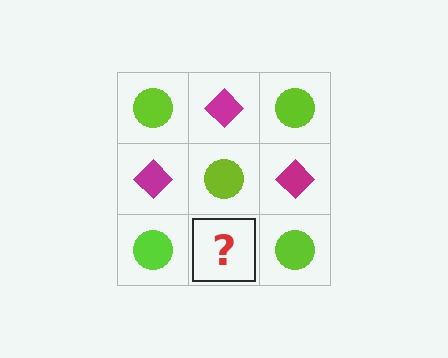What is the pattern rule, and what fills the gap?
The rule is that it alternates lime circle and magenta diamond in a checkerboard pattern. The gap should be filled with a magenta diamond.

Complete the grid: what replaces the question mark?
The question mark should be replaced with a magenta diamond.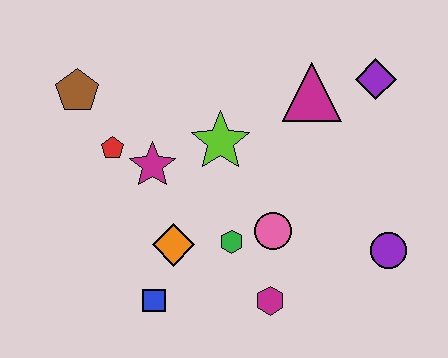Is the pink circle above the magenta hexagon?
Yes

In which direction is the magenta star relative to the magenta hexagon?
The magenta star is above the magenta hexagon.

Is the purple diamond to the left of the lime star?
No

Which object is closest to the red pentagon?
The magenta star is closest to the red pentagon.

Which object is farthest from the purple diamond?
The blue square is farthest from the purple diamond.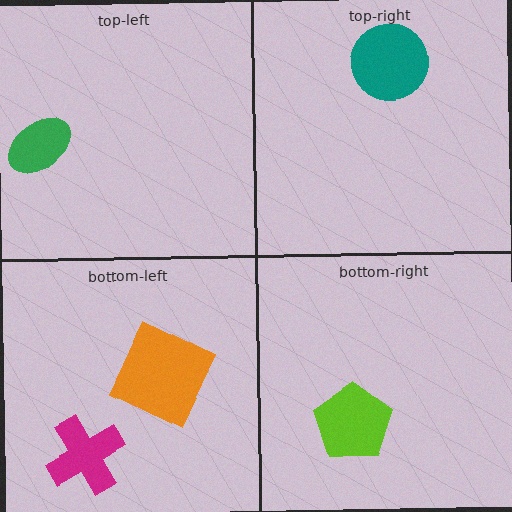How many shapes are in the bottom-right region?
1.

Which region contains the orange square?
The bottom-left region.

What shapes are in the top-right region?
The teal circle.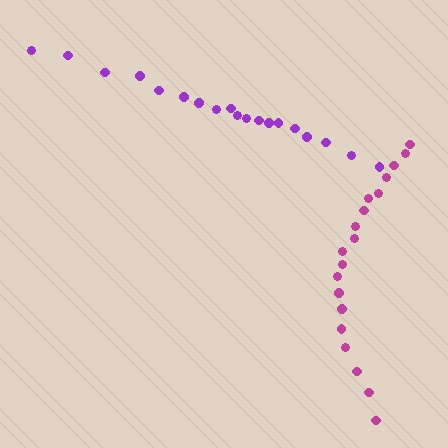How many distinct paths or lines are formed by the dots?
There are 2 distinct paths.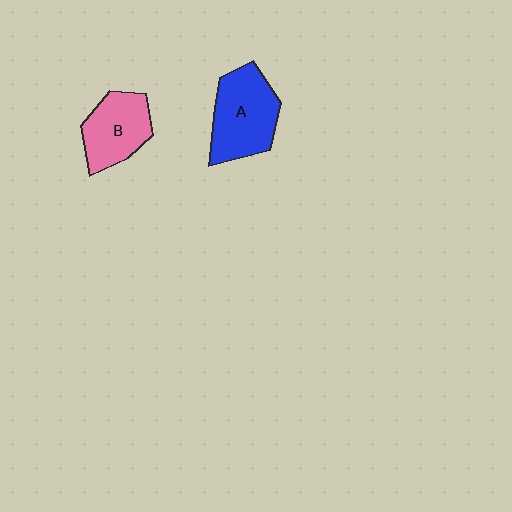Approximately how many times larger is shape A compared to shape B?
Approximately 1.3 times.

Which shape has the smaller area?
Shape B (pink).